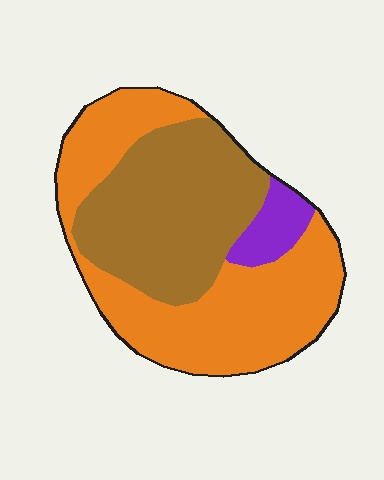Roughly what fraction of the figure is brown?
Brown covers 41% of the figure.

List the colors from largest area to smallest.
From largest to smallest: orange, brown, purple.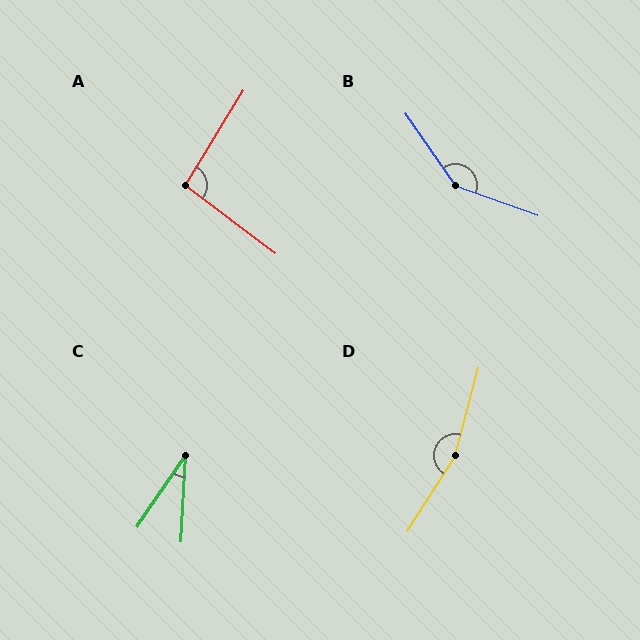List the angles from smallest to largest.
C (31°), A (96°), B (144°), D (162°).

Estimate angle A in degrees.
Approximately 96 degrees.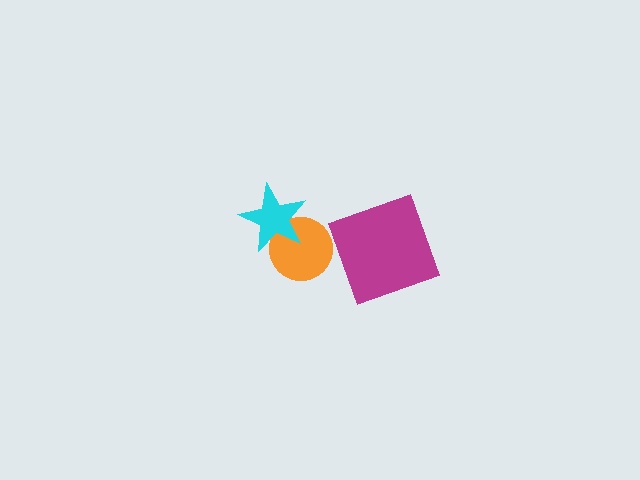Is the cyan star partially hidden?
No, no other shape covers it.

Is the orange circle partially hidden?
Yes, it is partially covered by another shape.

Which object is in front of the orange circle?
The cyan star is in front of the orange circle.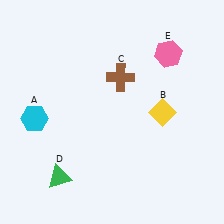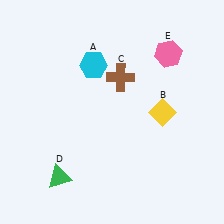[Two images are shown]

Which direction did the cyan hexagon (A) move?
The cyan hexagon (A) moved right.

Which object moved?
The cyan hexagon (A) moved right.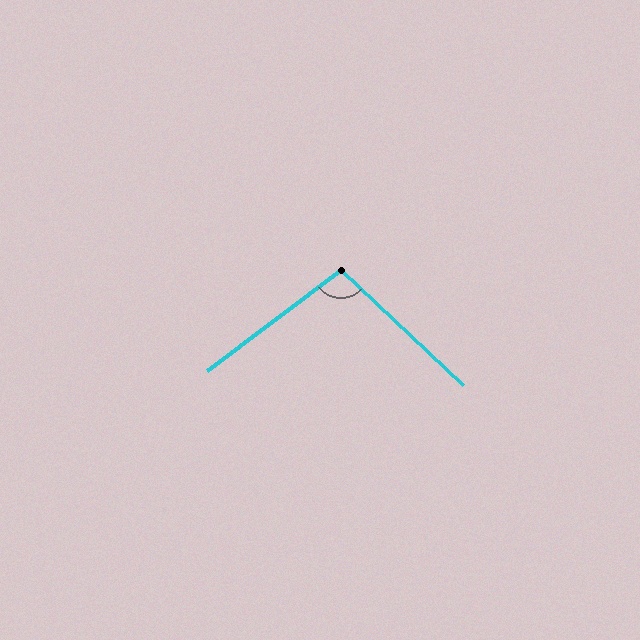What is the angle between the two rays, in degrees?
Approximately 100 degrees.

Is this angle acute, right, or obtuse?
It is obtuse.